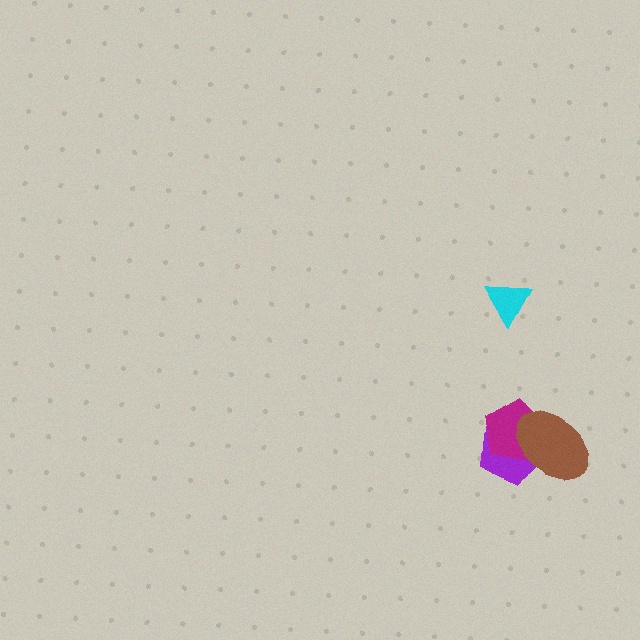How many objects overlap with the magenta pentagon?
2 objects overlap with the magenta pentagon.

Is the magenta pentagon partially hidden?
Yes, it is partially covered by another shape.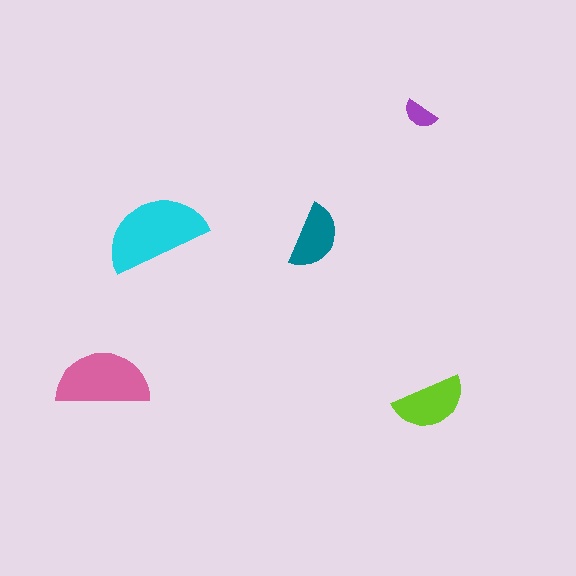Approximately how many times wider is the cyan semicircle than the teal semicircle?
About 1.5 times wider.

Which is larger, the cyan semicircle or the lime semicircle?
The cyan one.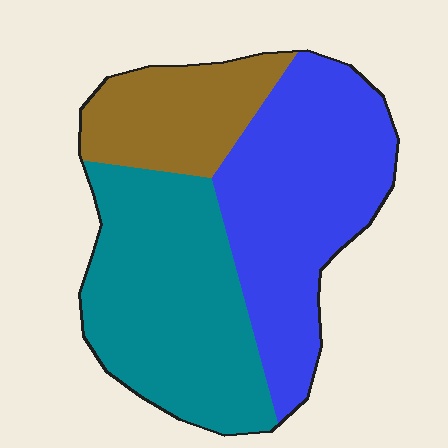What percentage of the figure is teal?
Teal covers roughly 40% of the figure.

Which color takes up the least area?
Brown, at roughly 20%.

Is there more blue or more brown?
Blue.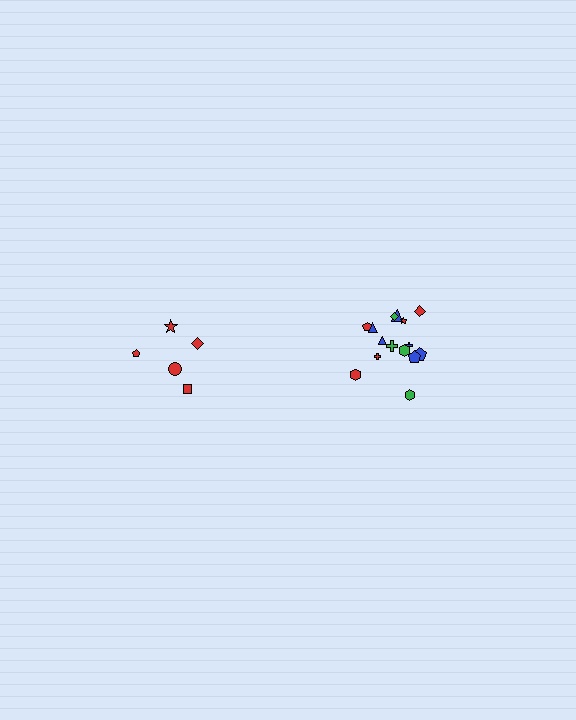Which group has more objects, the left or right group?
The right group.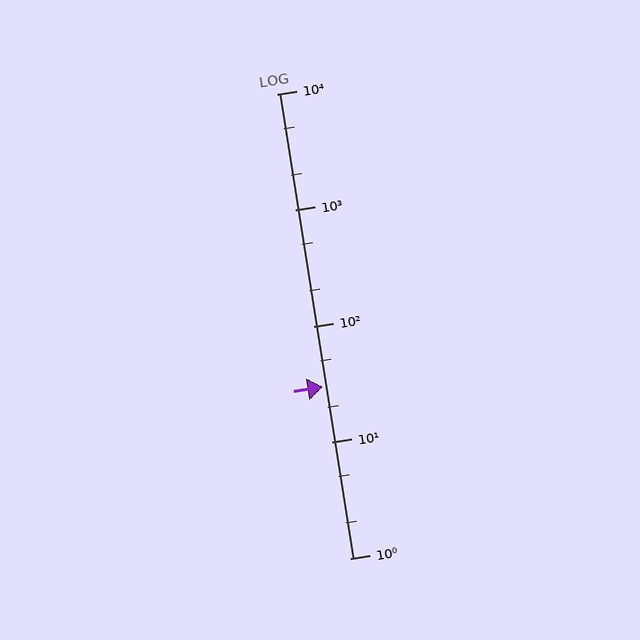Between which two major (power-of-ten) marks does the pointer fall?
The pointer is between 10 and 100.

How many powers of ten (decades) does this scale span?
The scale spans 4 decades, from 1 to 10000.